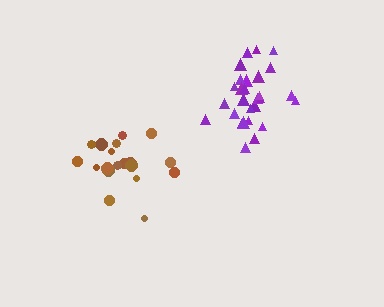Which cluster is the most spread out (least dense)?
Brown.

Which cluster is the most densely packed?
Purple.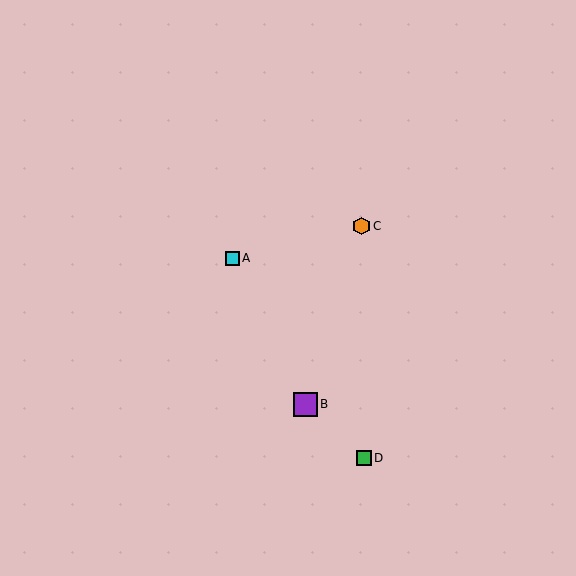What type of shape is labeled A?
Shape A is a cyan square.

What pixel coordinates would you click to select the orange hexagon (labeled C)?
Click at (361, 226) to select the orange hexagon C.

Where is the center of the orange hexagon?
The center of the orange hexagon is at (361, 226).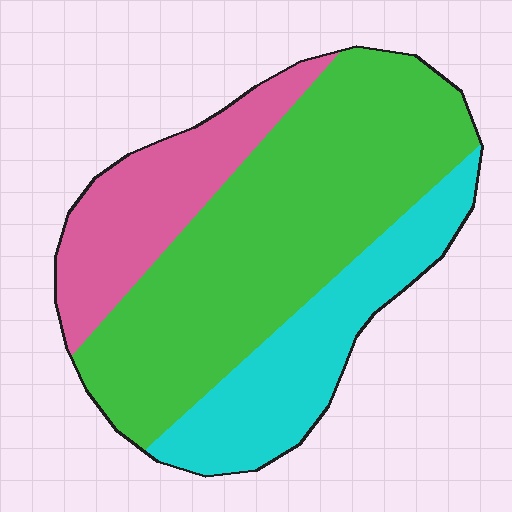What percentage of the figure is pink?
Pink covers around 20% of the figure.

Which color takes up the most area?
Green, at roughly 55%.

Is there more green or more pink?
Green.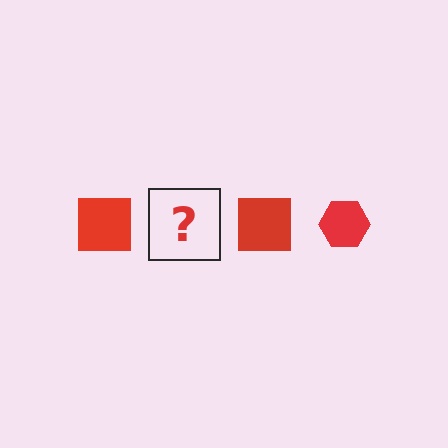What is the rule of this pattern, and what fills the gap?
The rule is that the pattern cycles through square, hexagon shapes in red. The gap should be filled with a red hexagon.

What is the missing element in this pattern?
The missing element is a red hexagon.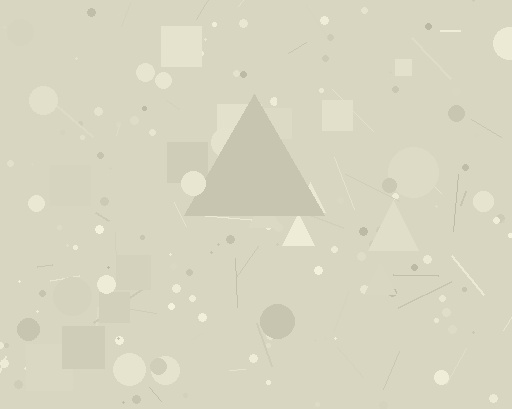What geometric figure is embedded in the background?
A triangle is embedded in the background.